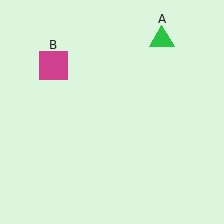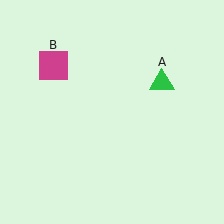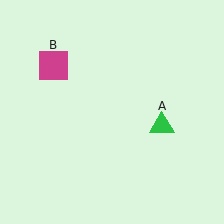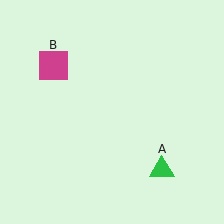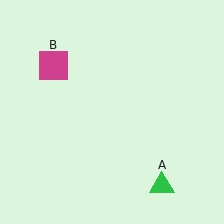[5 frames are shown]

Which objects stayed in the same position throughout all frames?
Magenta square (object B) remained stationary.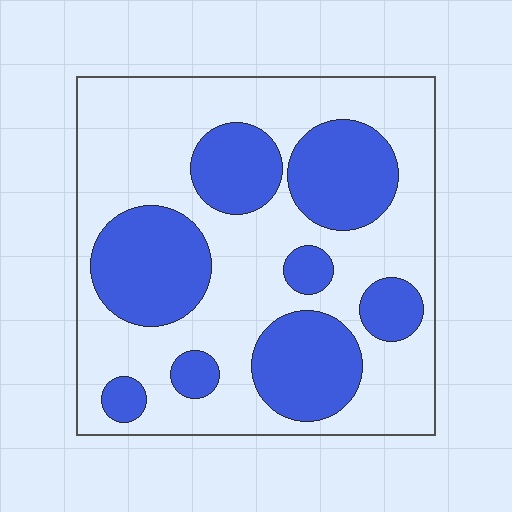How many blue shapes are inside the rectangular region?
8.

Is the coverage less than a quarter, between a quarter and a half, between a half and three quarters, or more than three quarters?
Between a quarter and a half.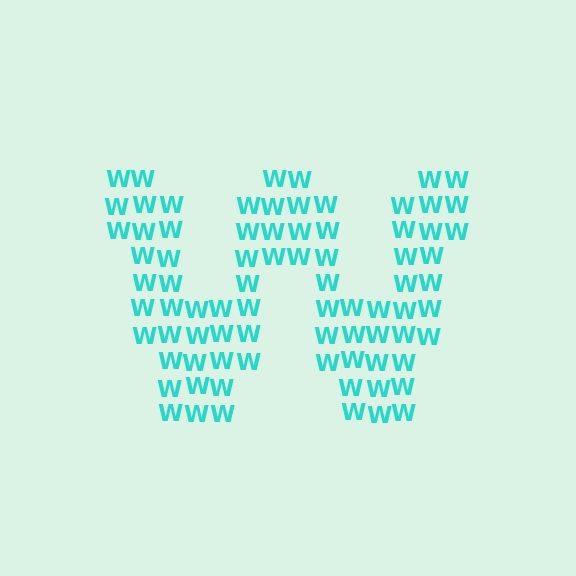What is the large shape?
The large shape is the letter W.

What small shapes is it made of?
It is made of small letter W's.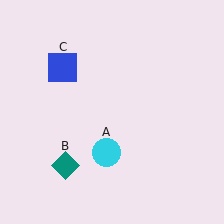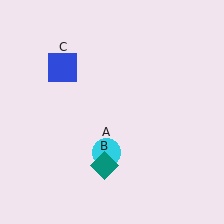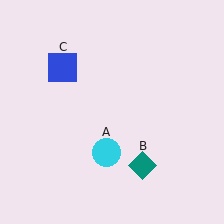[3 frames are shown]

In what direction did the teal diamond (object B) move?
The teal diamond (object B) moved right.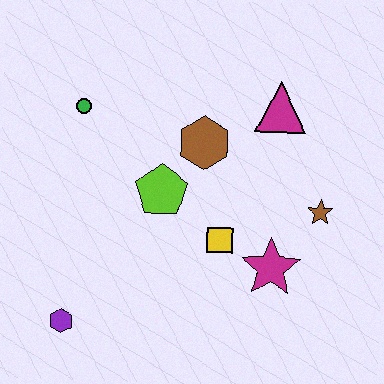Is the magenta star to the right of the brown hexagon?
Yes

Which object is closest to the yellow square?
The magenta star is closest to the yellow square.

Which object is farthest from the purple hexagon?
The magenta triangle is farthest from the purple hexagon.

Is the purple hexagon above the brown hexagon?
No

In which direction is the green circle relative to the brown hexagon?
The green circle is to the left of the brown hexagon.